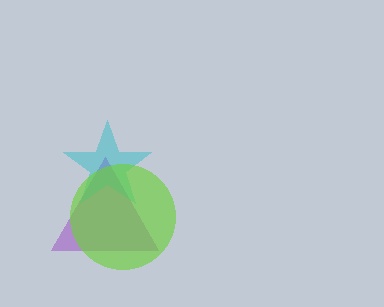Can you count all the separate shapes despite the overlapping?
Yes, there are 3 separate shapes.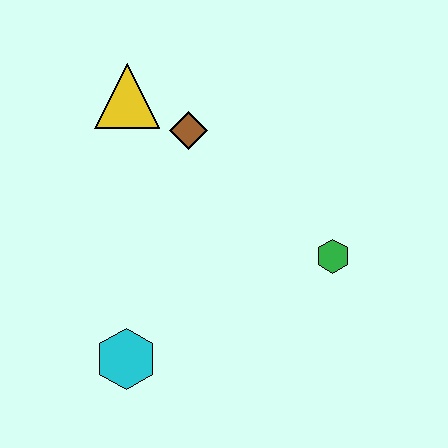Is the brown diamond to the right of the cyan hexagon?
Yes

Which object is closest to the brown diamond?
The yellow triangle is closest to the brown diamond.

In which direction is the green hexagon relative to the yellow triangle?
The green hexagon is to the right of the yellow triangle.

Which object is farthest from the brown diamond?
The cyan hexagon is farthest from the brown diamond.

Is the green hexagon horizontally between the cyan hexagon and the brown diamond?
No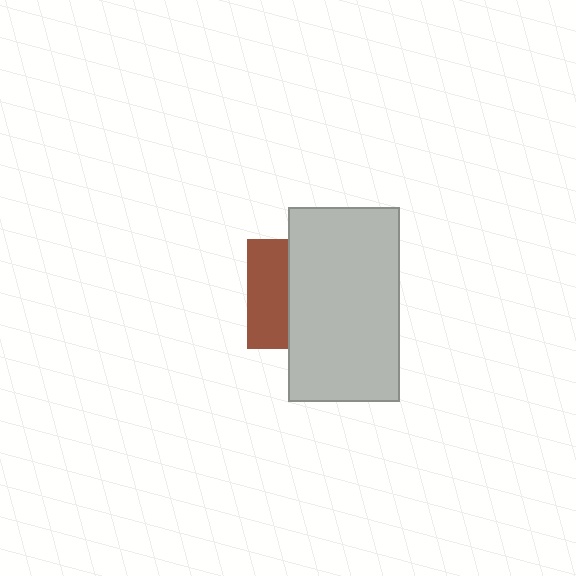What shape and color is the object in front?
The object in front is a light gray rectangle.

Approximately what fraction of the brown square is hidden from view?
Roughly 64% of the brown square is hidden behind the light gray rectangle.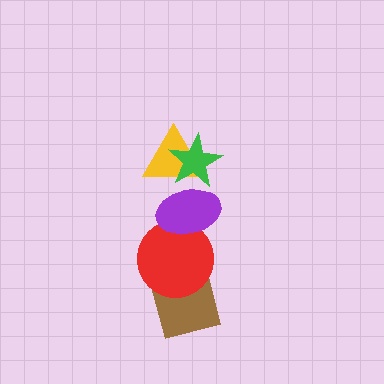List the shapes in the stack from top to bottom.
From top to bottom: the green star, the yellow triangle, the purple ellipse, the red circle, the brown square.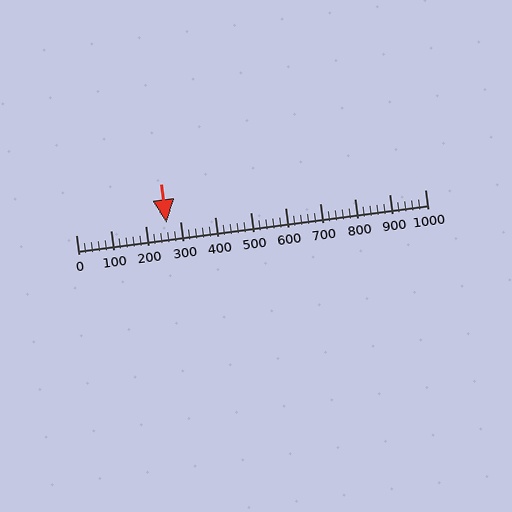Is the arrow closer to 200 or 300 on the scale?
The arrow is closer to 300.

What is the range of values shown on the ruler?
The ruler shows values from 0 to 1000.